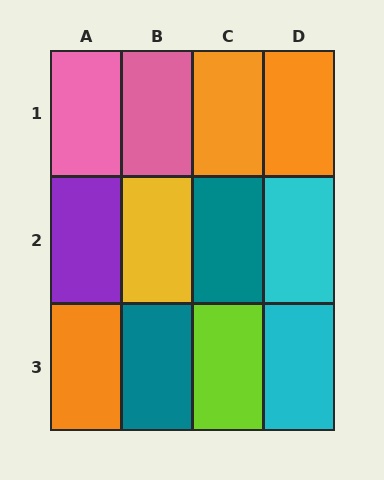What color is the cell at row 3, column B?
Teal.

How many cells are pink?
2 cells are pink.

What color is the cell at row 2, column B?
Yellow.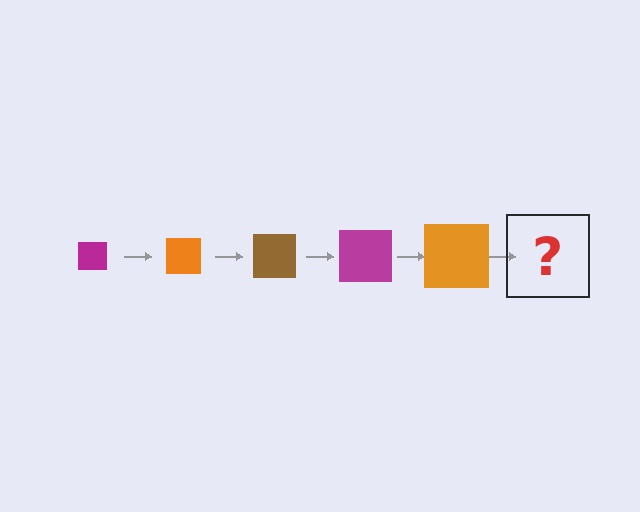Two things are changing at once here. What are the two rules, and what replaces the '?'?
The two rules are that the square grows larger each step and the color cycles through magenta, orange, and brown. The '?' should be a brown square, larger than the previous one.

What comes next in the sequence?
The next element should be a brown square, larger than the previous one.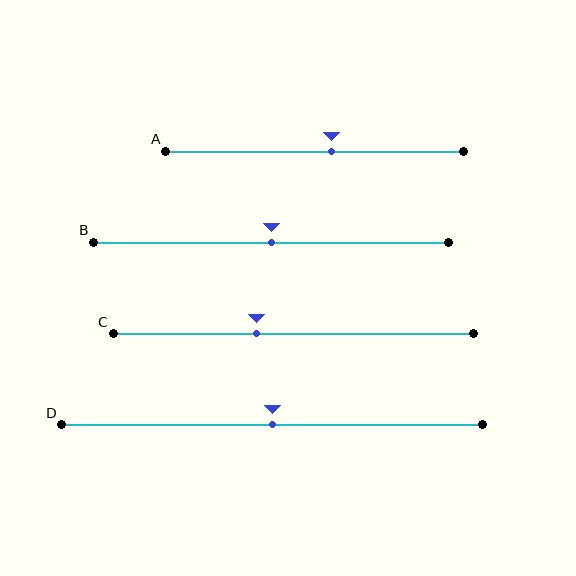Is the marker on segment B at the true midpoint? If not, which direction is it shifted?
Yes, the marker on segment B is at the true midpoint.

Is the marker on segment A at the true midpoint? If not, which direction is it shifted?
No, the marker on segment A is shifted to the right by about 6% of the segment length.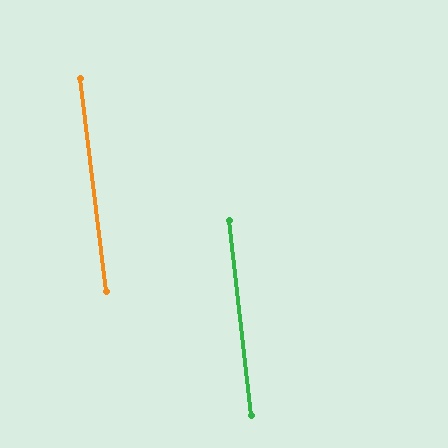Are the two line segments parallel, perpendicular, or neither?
Parallel — their directions differ by only 0.6°.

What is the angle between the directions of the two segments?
Approximately 1 degree.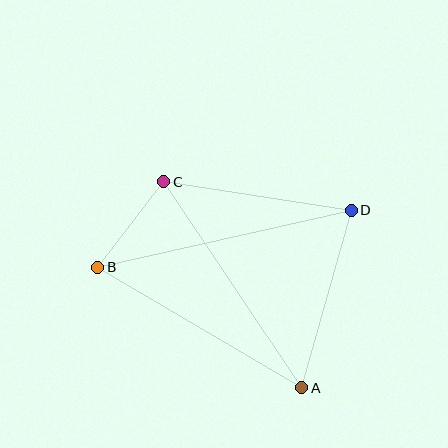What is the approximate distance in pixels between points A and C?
The distance between A and C is approximately 248 pixels.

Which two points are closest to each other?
Points B and C are closest to each other.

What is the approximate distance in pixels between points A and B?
The distance between A and B is approximately 237 pixels.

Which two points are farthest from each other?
Points B and D are farthest from each other.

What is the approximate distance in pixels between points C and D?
The distance between C and D is approximately 190 pixels.